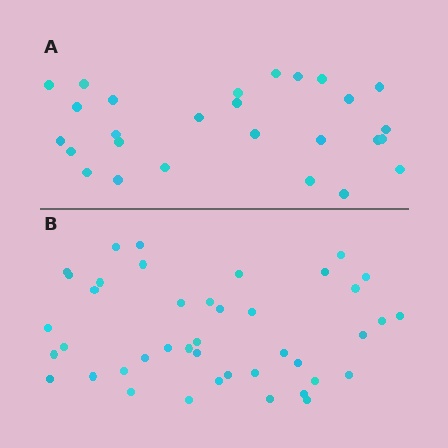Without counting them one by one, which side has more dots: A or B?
Region B (the bottom region) has more dots.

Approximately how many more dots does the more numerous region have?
Region B has approximately 15 more dots than region A.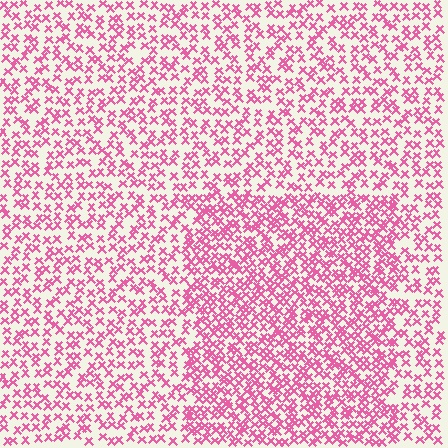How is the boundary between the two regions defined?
The boundary is defined by a change in element density (approximately 1.7x ratio). All elements are the same color, size, and shape.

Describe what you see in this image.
The image contains small pink elements arranged at two different densities. A rectangle-shaped region is visible where the elements are more densely packed than the surrounding area.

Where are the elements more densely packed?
The elements are more densely packed inside the rectangle boundary.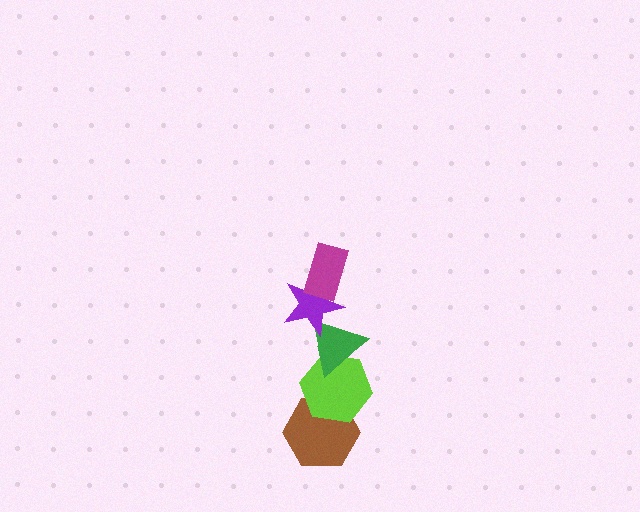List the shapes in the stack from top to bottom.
From top to bottom: the magenta rectangle, the purple star, the green triangle, the lime hexagon, the brown hexagon.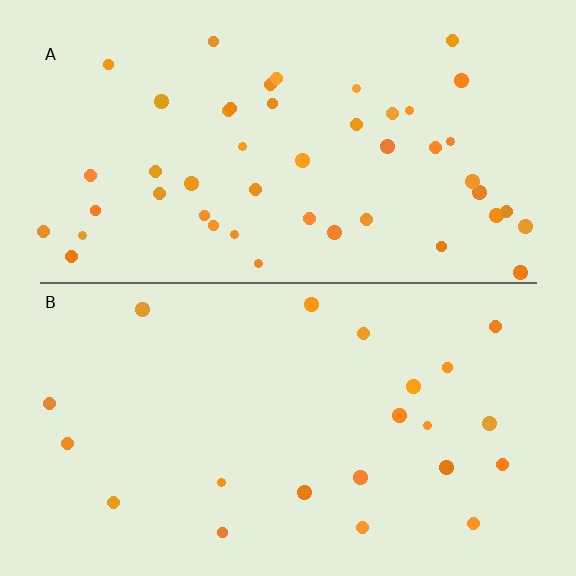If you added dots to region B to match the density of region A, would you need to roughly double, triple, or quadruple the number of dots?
Approximately double.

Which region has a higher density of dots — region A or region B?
A (the top).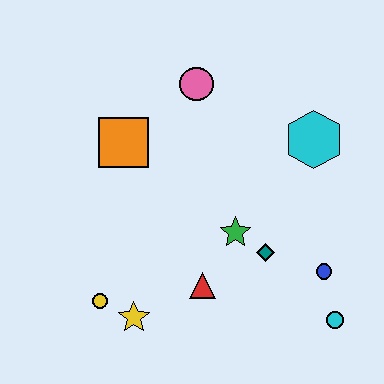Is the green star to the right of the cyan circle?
No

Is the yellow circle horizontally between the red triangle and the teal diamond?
No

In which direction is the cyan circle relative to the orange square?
The cyan circle is to the right of the orange square.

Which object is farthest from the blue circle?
The orange square is farthest from the blue circle.